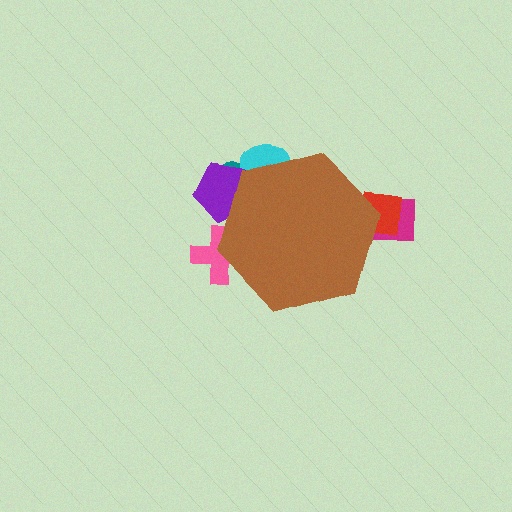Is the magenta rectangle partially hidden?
Yes, the magenta rectangle is partially hidden behind the brown hexagon.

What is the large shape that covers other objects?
A brown hexagon.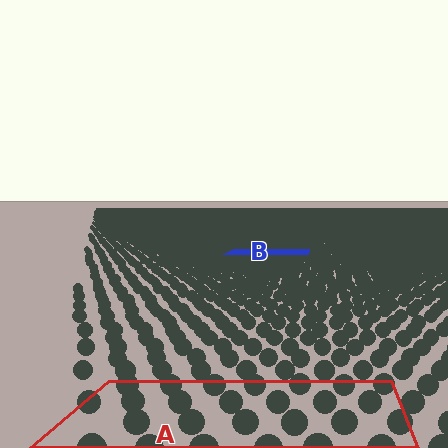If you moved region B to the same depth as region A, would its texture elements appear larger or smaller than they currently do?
They would appear larger. At a closer depth, the same texture elements are projected at a bigger on-screen size.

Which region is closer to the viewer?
Region A is closer. The texture elements there are larger and more spread out.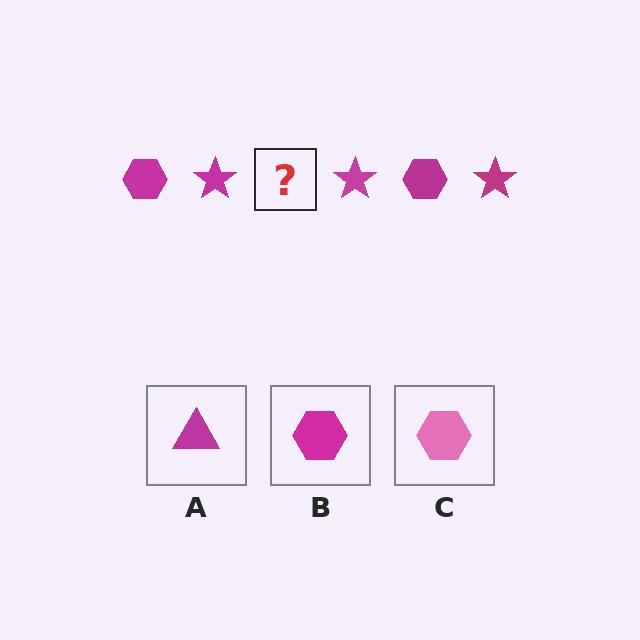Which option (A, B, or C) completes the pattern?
B.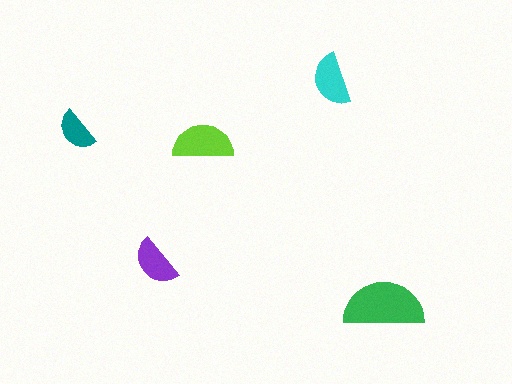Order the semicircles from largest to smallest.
the green one, the lime one, the cyan one, the purple one, the teal one.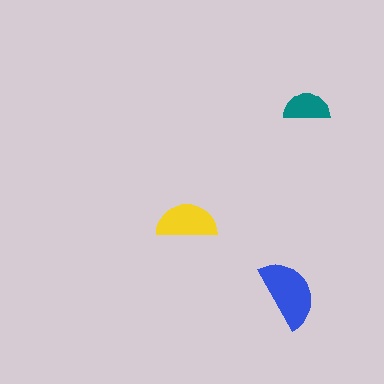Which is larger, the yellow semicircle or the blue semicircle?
The blue one.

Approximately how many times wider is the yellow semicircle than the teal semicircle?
About 1.5 times wider.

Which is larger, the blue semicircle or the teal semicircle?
The blue one.